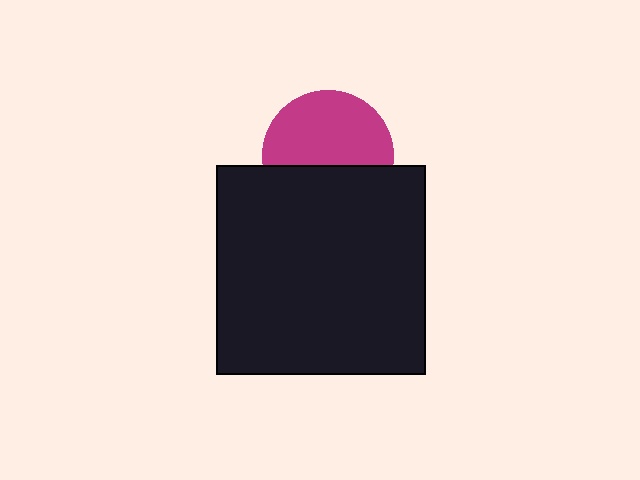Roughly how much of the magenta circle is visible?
About half of it is visible (roughly 59%).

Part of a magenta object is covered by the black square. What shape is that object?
It is a circle.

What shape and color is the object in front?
The object in front is a black square.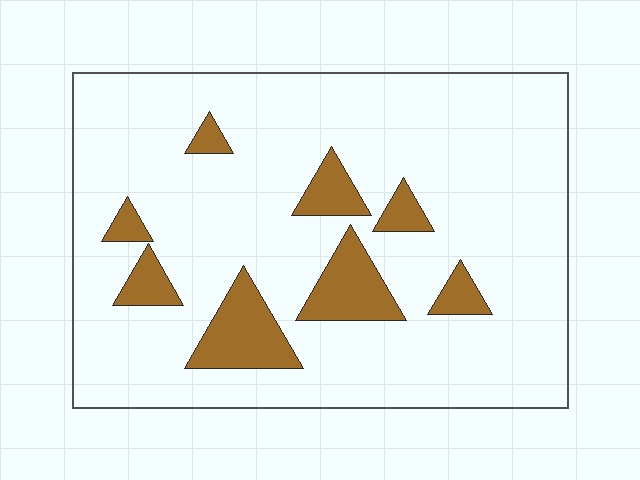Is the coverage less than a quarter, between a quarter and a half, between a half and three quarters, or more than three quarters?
Less than a quarter.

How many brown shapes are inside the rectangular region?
8.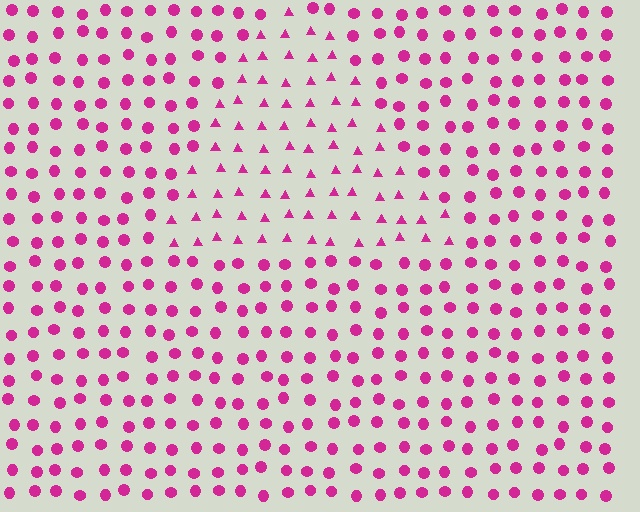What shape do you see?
I see a triangle.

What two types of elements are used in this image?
The image uses triangles inside the triangle region and circles outside it.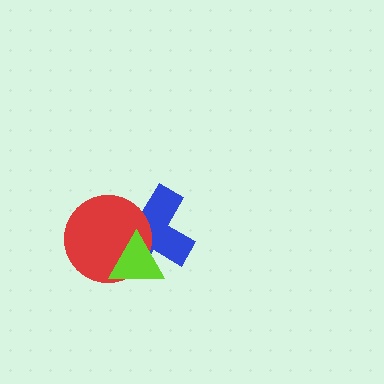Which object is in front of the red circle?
The lime triangle is in front of the red circle.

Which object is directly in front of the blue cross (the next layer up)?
The red circle is directly in front of the blue cross.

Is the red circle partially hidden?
Yes, it is partially covered by another shape.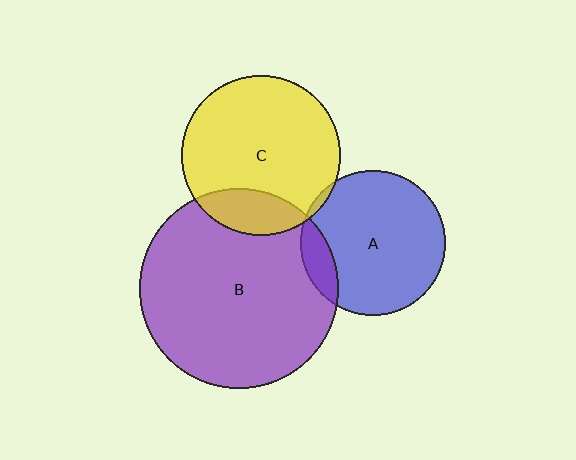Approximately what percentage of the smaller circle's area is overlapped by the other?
Approximately 10%.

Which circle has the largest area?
Circle B (purple).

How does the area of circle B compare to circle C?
Approximately 1.6 times.